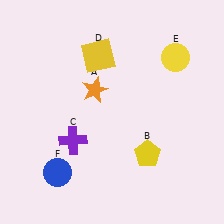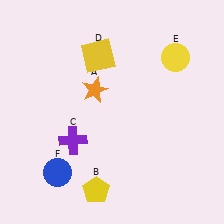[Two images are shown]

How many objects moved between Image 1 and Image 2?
1 object moved between the two images.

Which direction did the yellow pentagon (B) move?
The yellow pentagon (B) moved left.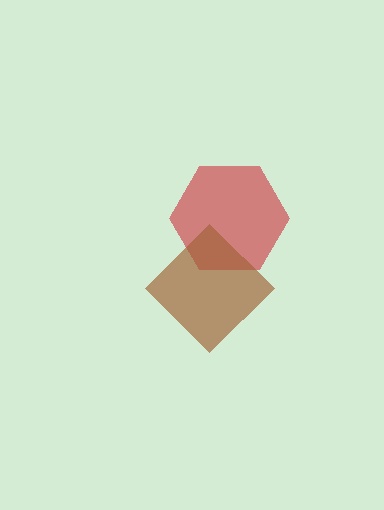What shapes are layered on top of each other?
The layered shapes are: a red hexagon, a brown diamond.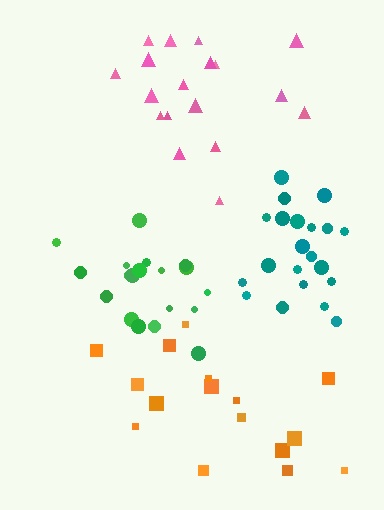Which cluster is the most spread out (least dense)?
Orange.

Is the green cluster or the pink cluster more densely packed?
Green.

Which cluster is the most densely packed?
Green.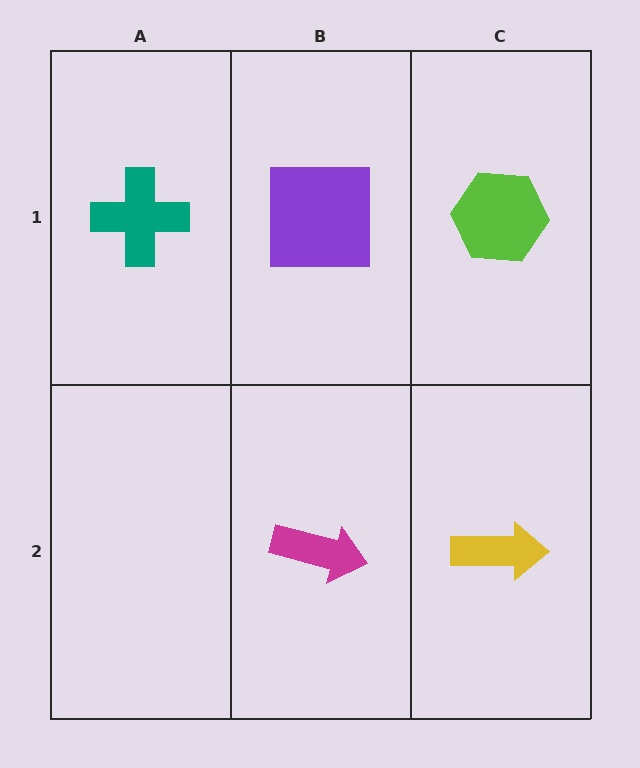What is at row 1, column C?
A lime hexagon.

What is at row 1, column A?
A teal cross.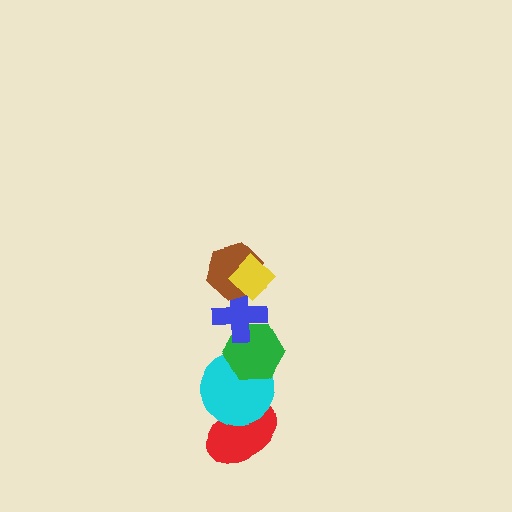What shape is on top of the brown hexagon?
The yellow diamond is on top of the brown hexagon.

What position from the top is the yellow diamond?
The yellow diamond is 1st from the top.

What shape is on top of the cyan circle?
The green hexagon is on top of the cyan circle.